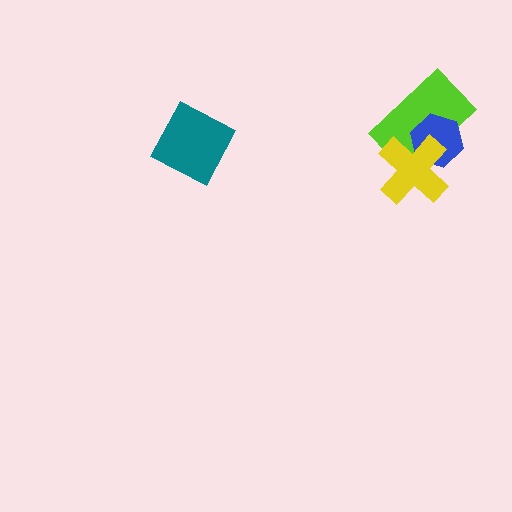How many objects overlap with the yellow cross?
2 objects overlap with the yellow cross.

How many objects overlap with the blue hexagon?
2 objects overlap with the blue hexagon.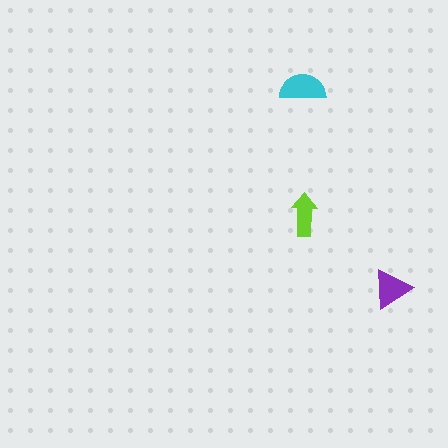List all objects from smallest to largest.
The lime arrow, the purple triangle, the cyan semicircle.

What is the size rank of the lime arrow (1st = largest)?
3rd.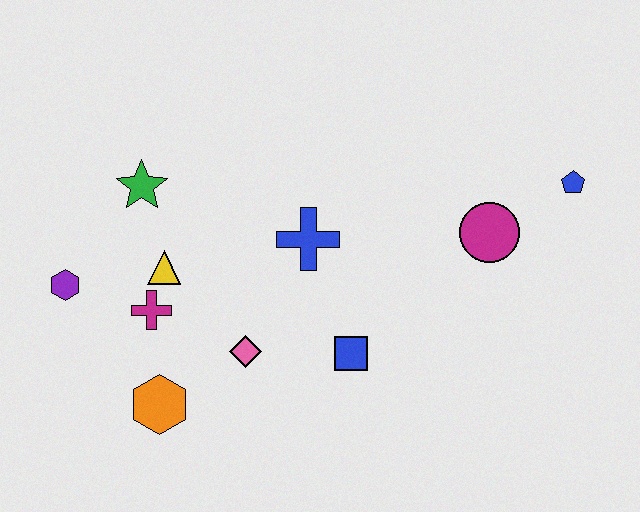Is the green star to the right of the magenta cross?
No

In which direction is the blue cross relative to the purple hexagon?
The blue cross is to the right of the purple hexagon.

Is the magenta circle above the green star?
No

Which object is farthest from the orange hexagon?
The blue pentagon is farthest from the orange hexagon.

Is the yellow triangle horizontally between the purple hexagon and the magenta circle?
Yes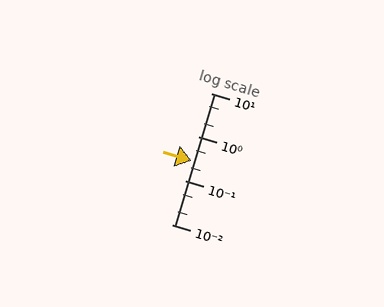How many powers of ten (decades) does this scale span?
The scale spans 3 decades, from 0.01 to 10.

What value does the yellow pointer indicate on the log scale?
The pointer indicates approximately 0.28.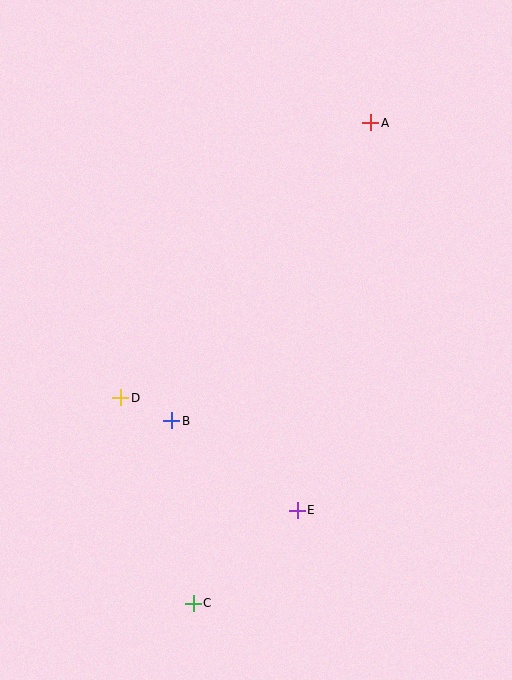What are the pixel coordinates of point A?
Point A is at (371, 123).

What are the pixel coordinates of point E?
Point E is at (297, 511).